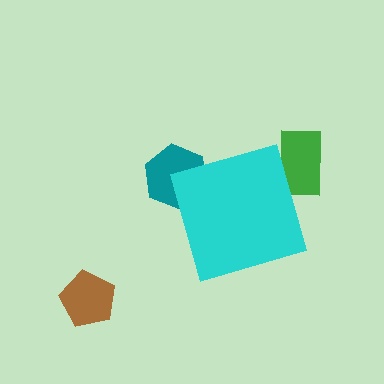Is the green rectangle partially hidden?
Yes, the green rectangle is partially hidden behind the cyan diamond.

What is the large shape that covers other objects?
A cyan diamond.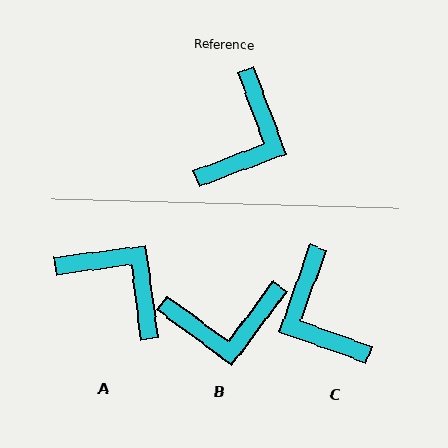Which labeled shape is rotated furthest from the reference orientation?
C, about 131 degrees away.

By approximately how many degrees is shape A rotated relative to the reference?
Approximately 77 degrees counter-clockwise.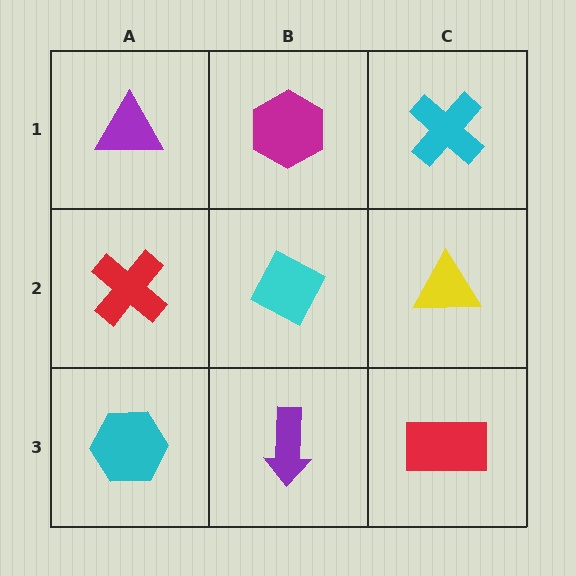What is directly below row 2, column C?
A red rectangle.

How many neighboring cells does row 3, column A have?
2.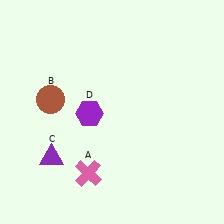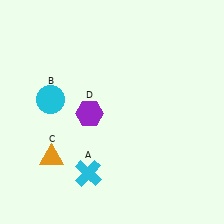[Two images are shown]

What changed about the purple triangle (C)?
In Image 1, C is purple. In Image 2, it changed to orange.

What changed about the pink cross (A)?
In Image 1, A is pink. In Image 2, it changed to cyan.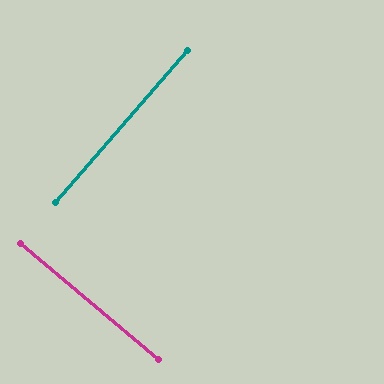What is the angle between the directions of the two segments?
Approximately 89 degrees.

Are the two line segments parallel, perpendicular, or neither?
Perpendicular — they meet at approximately 89°.